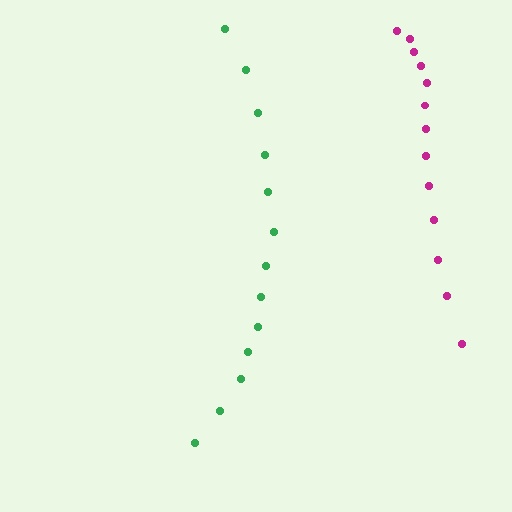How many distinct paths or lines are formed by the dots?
There are 2 distinct paths.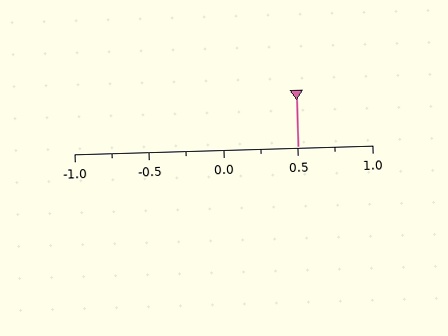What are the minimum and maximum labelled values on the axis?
The axis runs from -1.0 to 1.0.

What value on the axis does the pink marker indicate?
The marker indicates approximately 0.5.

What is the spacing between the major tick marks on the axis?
The major ticks are spaced 0.5 apart.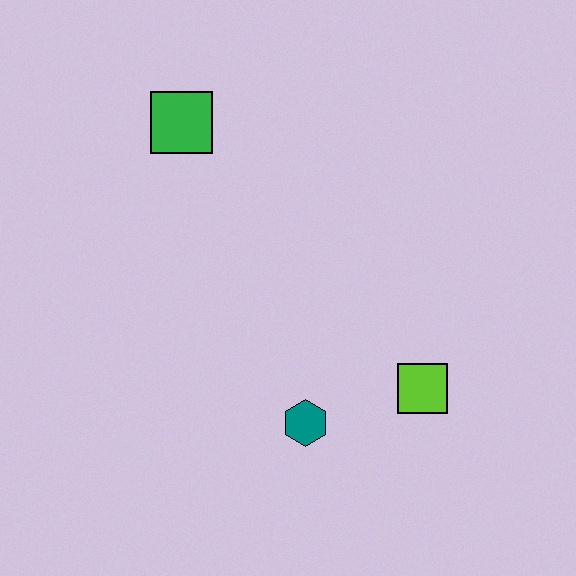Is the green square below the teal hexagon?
No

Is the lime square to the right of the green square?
Yes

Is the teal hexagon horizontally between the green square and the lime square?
Yes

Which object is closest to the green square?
The teal hexagon is closest to the green square.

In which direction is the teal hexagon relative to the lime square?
The teal hexagon is to the left of the lime square.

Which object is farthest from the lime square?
The green square is farthest from the lime square.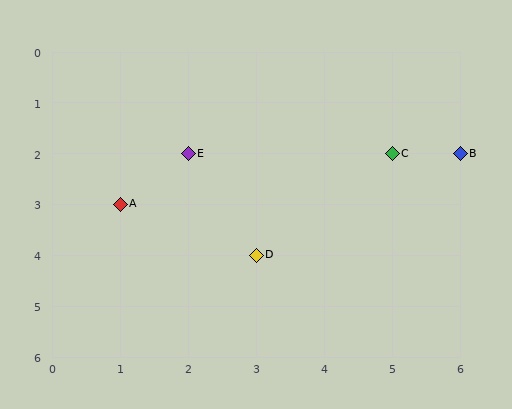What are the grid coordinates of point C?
Point C is at grid coordinates (5, 2).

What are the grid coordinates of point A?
Point A is at grid coordinates (1, 3).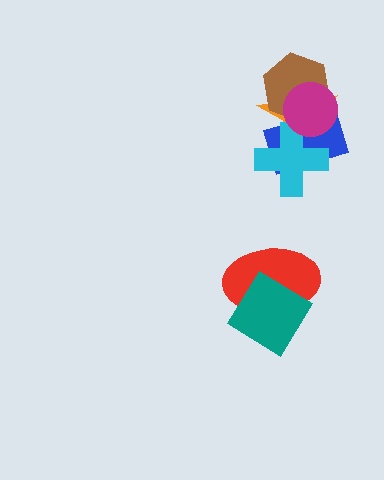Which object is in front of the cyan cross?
The magenta circle is in front of the cyan cross.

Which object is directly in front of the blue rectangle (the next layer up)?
The brown hexagon is directly in front of the blue rectangle.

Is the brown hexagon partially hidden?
Yes, it is partially covered by another shape.